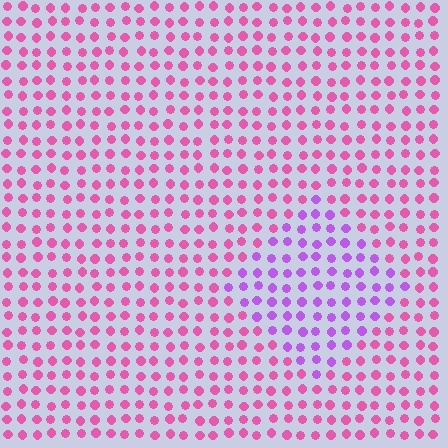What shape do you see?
I see a diamond.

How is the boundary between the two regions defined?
The boundary is defined purely by a slight shift in hue (about 42 degrees). Spacing, size, and orientation are identical on both sides.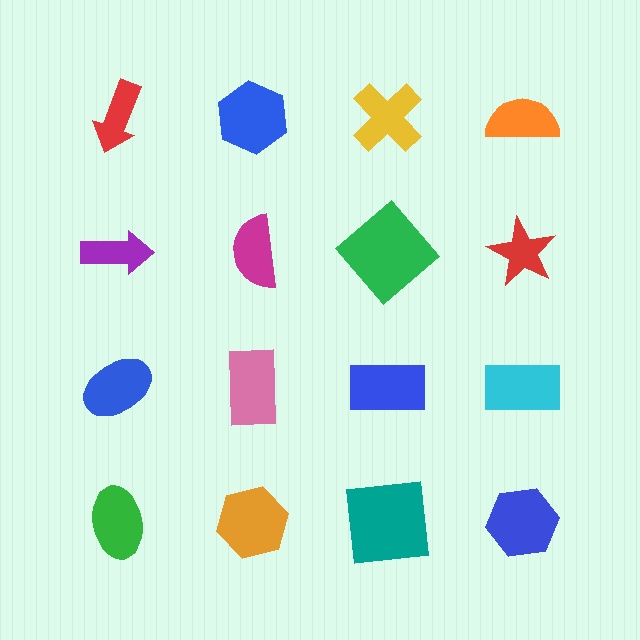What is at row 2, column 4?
A red star.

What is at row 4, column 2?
An orange hexagon.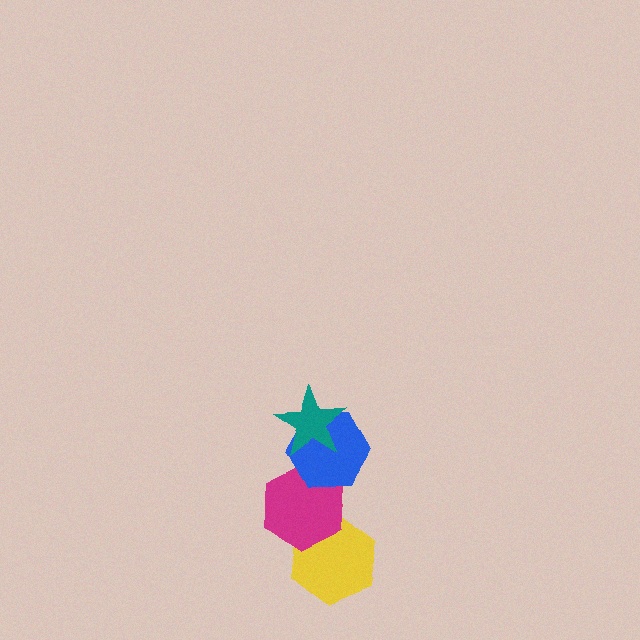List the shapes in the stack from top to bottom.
From top to bottom: the teal star, the blue hexagon, the magenta hexagon, the yellow hexagon.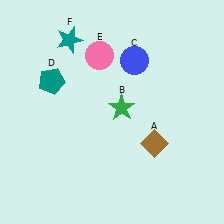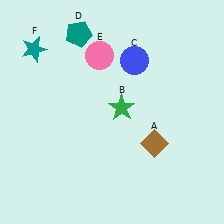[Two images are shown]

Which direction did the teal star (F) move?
The teal star (F) moved left.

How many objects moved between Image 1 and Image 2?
2 objects moved between the two images.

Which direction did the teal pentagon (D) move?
The teal pentagon (D) moved up.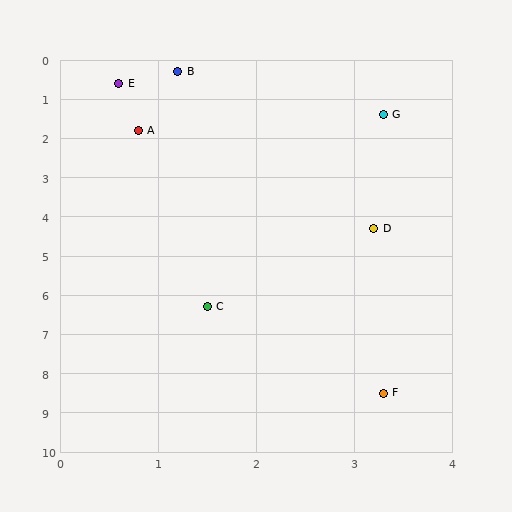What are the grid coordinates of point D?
Point D is at approximately (3.2, 4.3).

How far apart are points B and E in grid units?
Points B and E are about 0.7 grid units apart.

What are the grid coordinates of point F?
Point F is at approximately (3.3, 8.5).